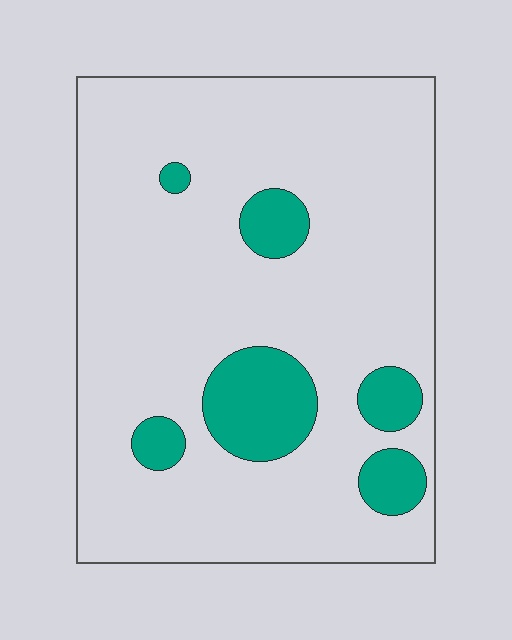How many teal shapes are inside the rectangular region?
6.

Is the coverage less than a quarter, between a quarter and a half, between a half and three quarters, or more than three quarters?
Less than a quarter.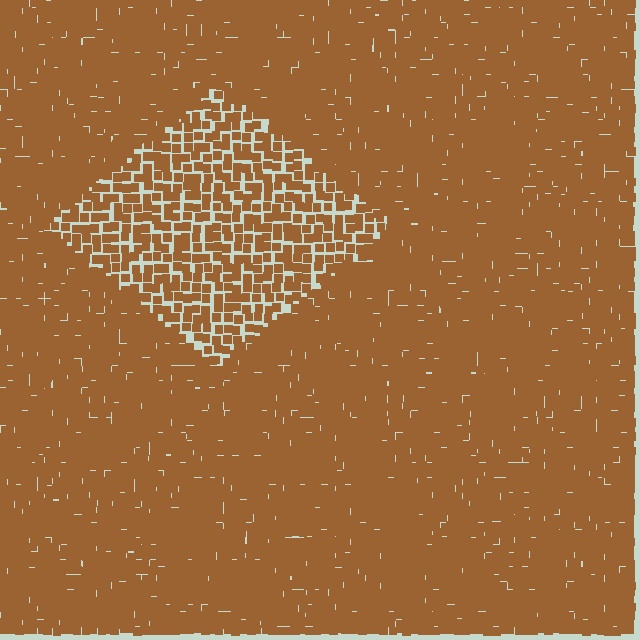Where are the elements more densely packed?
The elements are more densely packed outside the diamond boundary.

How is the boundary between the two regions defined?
The boundary is defined by a change in element density (approximately 1.8x ratio). All elements are the same color, size, and shape.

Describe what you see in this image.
The image contains small brown elements arranged at two different densities. A diamond-shaped region is visible where the elements are less densely packed than the surrounding area.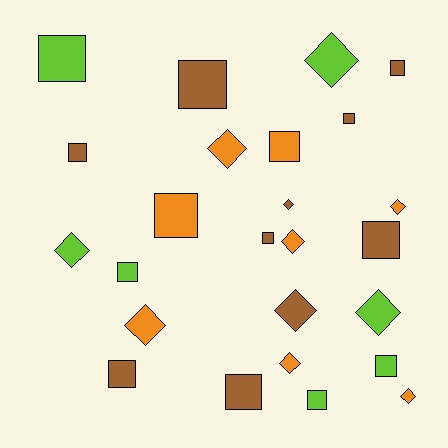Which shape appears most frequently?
Square, with 14 objects.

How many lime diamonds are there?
There are 3 lime diamonds.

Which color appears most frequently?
Brown, with 10 objects.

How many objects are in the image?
There are 25 objects.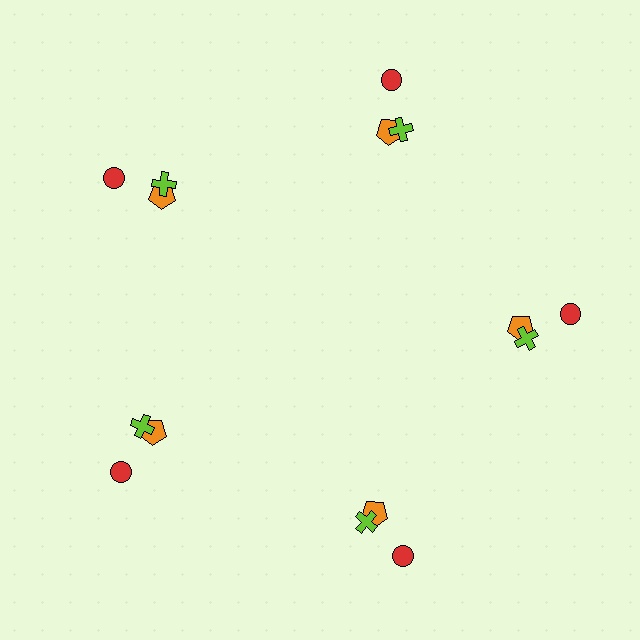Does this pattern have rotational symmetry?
Yes, this pattern has 5-fold rotational symmetry. It looks the same after rotating 72 degrees around the center.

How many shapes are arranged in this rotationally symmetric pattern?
There are 15 shapes, arranged in 5 groups of 3.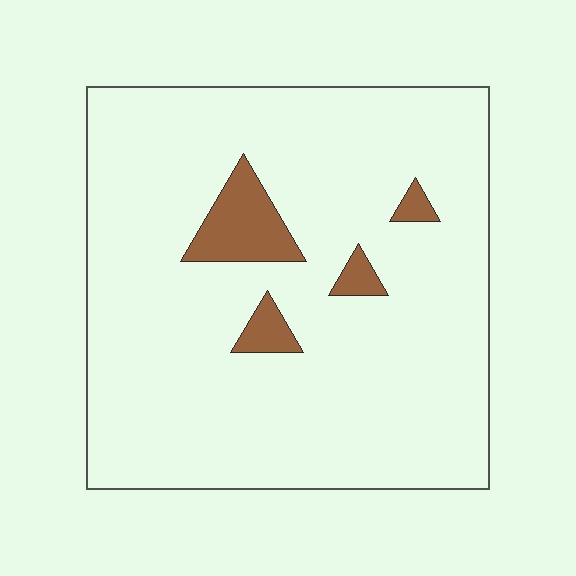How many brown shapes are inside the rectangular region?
4.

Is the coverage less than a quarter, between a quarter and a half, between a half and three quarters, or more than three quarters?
Less than a quarter.